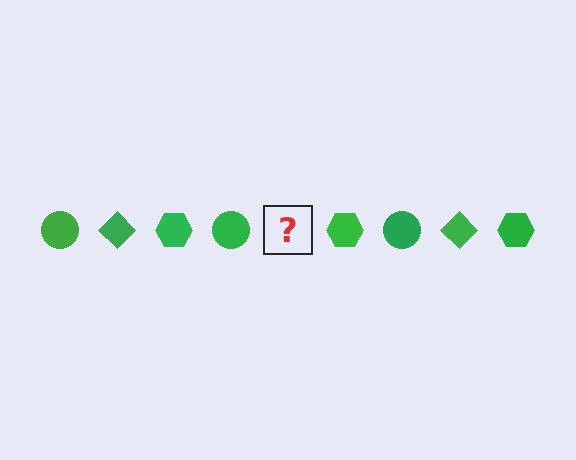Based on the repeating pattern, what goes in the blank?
The blank should be a green diamond.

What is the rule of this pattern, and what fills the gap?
The rule is that the pattern cycles through circle, diamond, hexagon shapes in green. The gap should be filled with a green diamond.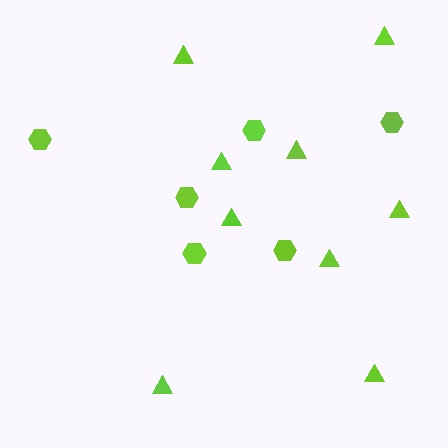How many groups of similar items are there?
There are 2 groups: one group of triangles (9) and one group of hexagons (6).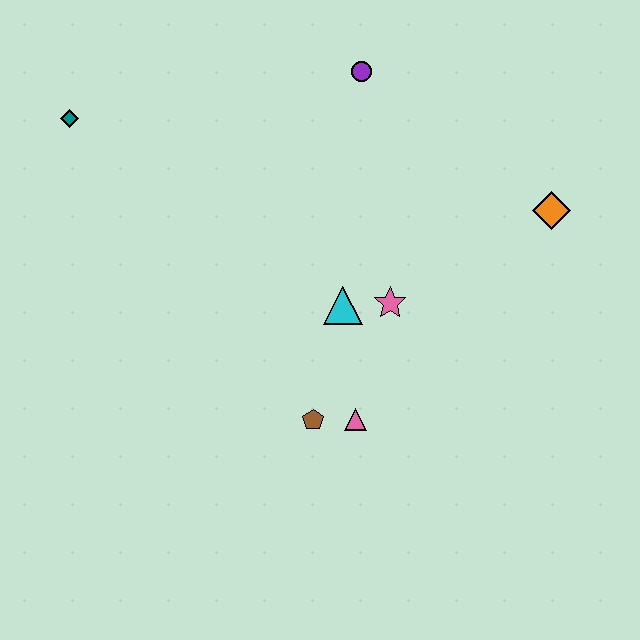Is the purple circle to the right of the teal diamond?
Yes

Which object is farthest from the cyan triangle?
The teal diamond is farthest from the cyan triangle.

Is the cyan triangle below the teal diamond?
Yes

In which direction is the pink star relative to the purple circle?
The pink star is below the purple circle.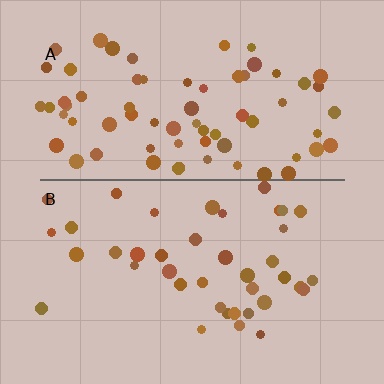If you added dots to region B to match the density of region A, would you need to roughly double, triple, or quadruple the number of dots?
Approximately double.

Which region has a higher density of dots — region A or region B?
A (the top).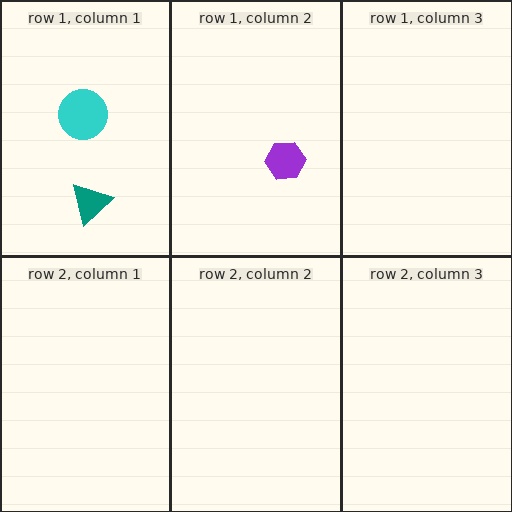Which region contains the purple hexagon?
The row 1, column 2 region.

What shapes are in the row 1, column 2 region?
The purple hexagon.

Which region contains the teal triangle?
The row 1, column 1 region.